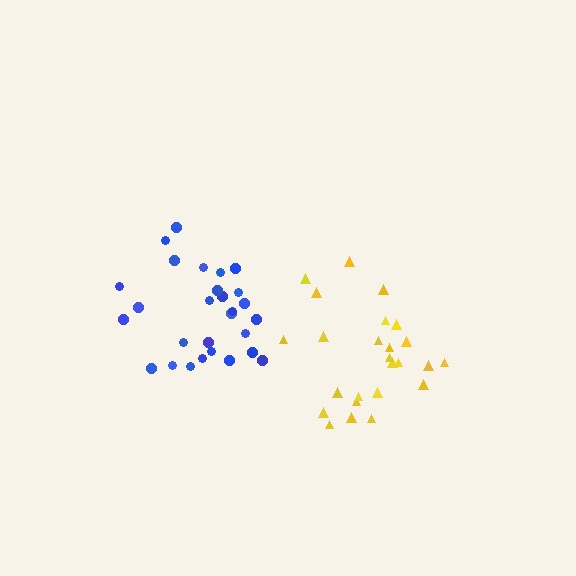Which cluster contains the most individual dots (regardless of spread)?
Blue (28).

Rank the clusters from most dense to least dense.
blue, yellow.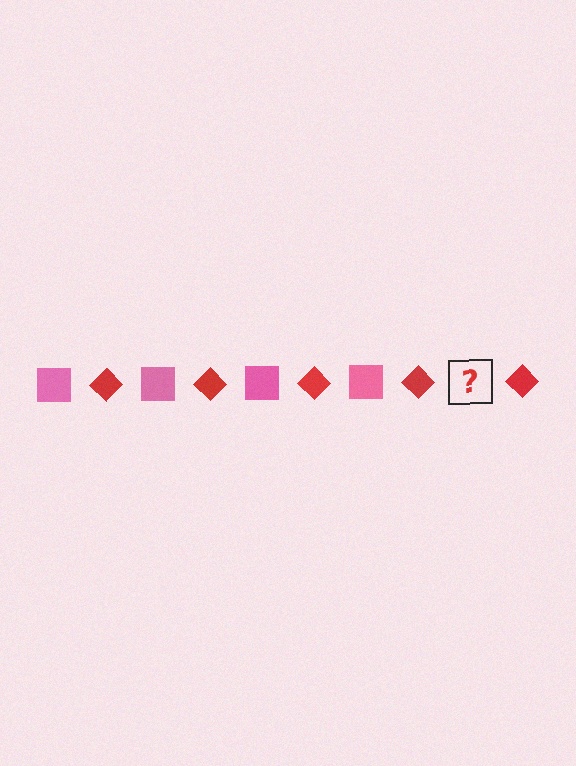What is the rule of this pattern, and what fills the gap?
The rule is that the pattern alternates between pink square and red diamond. The gap should be filled with a pink square.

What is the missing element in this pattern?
The missing element is a pink square.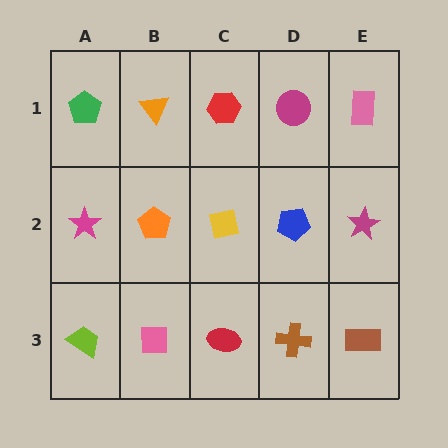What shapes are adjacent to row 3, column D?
A blue pentagon (row 2, column D), a red ellipse (row 3, column C), a brown rectangle (row 3, column E).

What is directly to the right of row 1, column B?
A red hexagon.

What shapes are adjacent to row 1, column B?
An orange pentagon (row 2, column B), a green pentagon (row 1, column A), a red hexagon (row 1, column C).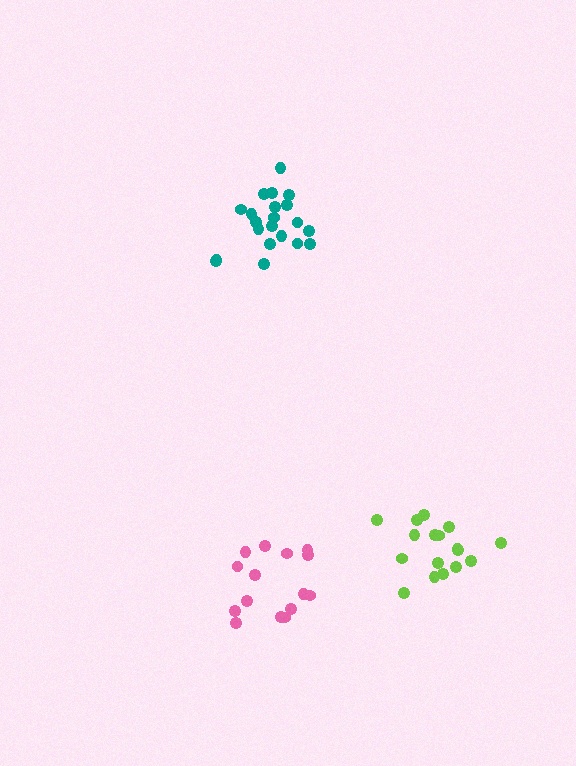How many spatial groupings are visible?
There are 3 spatial groupings.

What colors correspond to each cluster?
The clusters are colored: teal, lime, pink.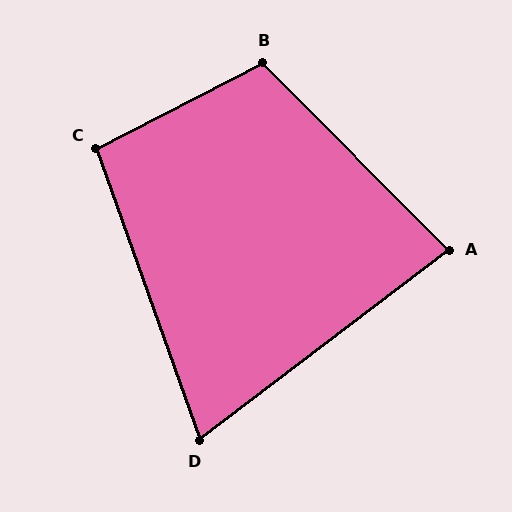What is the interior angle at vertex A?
Approximately 83 degrees (acute).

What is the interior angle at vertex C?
Approximately 97 degrees (obtuse).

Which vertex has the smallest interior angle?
D, at approximately 72 degrees.